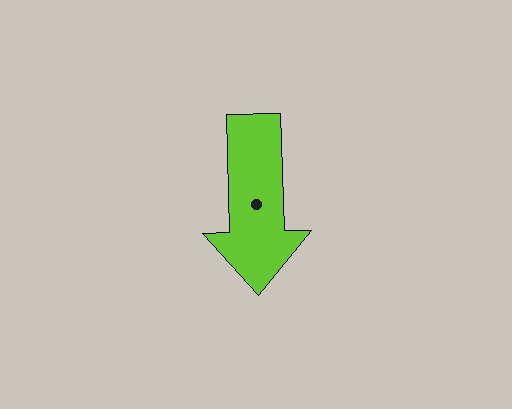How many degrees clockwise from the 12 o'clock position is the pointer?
Approximately 178 degrees.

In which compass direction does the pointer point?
South.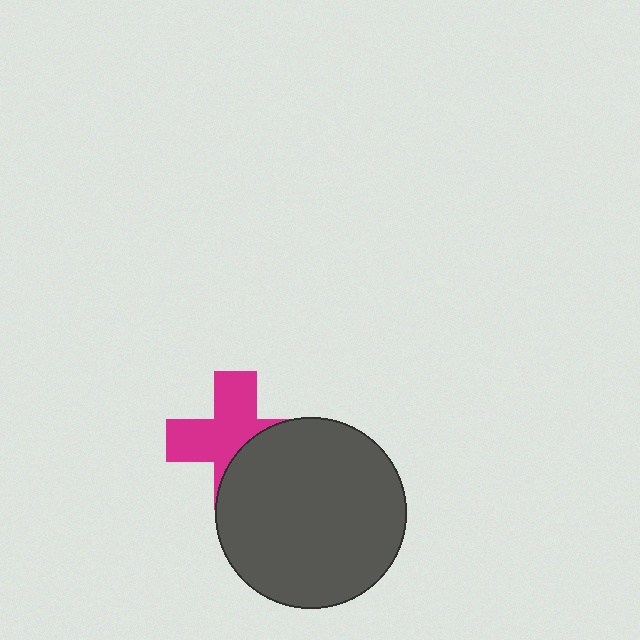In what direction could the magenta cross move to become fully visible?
The magenta cross could move toward the upper-left. That would shift it out from behind the dark gray circle entirely.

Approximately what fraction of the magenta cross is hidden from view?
Roughly 40% of the magenta cross is hidden behind the dark gray circle.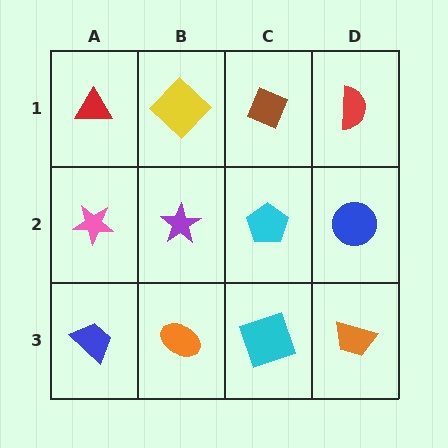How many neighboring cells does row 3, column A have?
2.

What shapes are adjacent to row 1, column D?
A blue circle (row 2, column D), a brown diamond (row 1, column C).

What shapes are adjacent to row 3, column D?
A blue circle (row 2, column D), a cyan square (row 3, column C).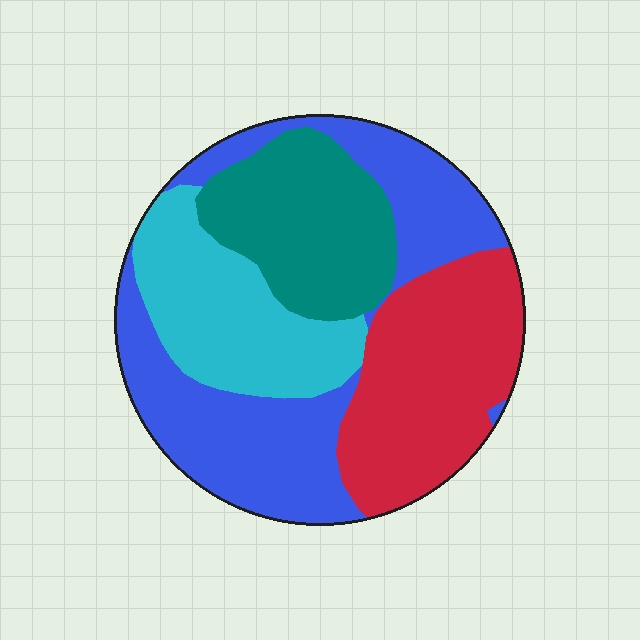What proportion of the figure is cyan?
Cyan takes up about one fifth (1/5) of the figure.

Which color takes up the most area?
Blue, at roughly 35%.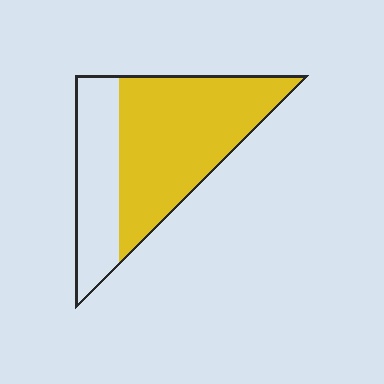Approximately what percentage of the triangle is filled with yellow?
Approximately 65%.